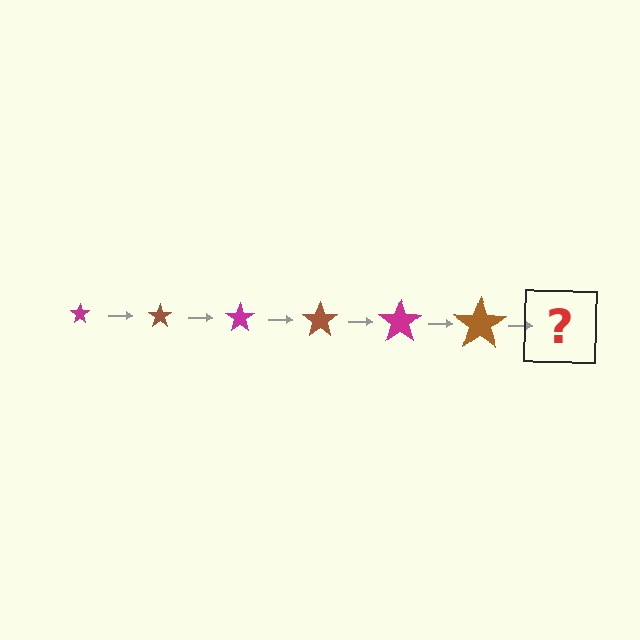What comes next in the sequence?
The next element should be a magenta star, larger than the previous one.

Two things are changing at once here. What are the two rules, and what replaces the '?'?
The two rules are that the star grows larger each step and the color cycles through magenta and brown. The '?' should be a magenta star, larger than the previous one.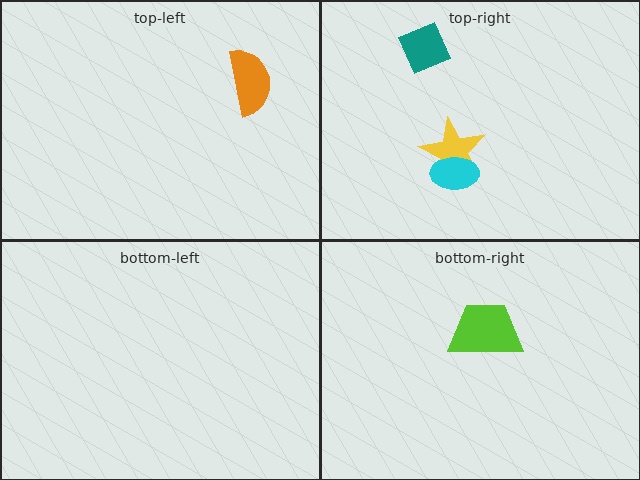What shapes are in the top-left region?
The orange semicircle.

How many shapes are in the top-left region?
1.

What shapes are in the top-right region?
The yellow star, the teal diamond, the cyan ellipse.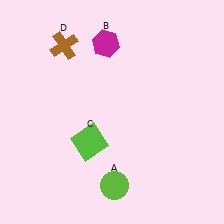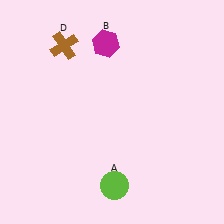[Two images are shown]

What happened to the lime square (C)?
The lime square (C) was removed in Image 2. It was in the bottom-left area of Image 1.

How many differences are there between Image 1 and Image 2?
There is 1 difference between the two images.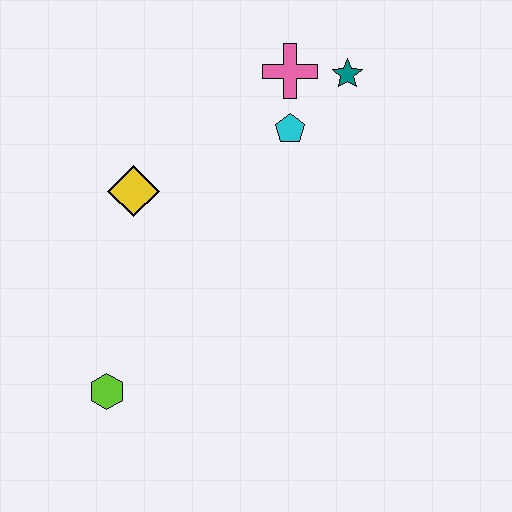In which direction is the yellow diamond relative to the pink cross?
The yellow diamond is to the left of the pink cross.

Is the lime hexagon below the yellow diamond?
Yes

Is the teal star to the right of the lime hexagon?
Yes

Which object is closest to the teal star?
The pink cross is closest to the teal star.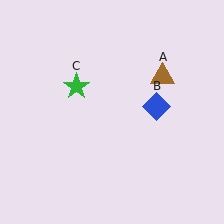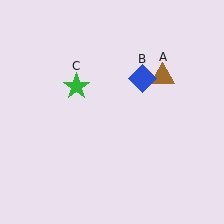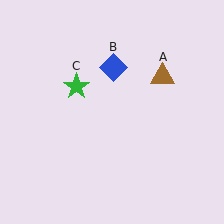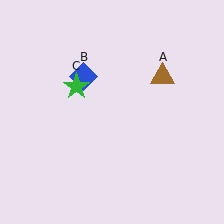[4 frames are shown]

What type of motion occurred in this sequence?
The blue diamond (object B) rotated counterclockwise around the center of the scene.